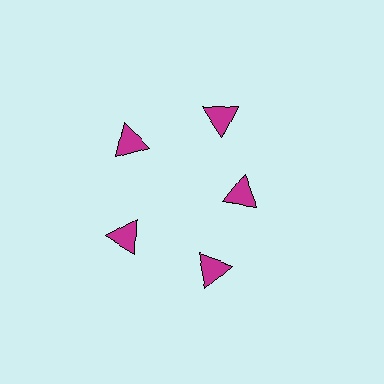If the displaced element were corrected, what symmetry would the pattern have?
It would have 5-fold rotational symmetry — the pattern would map onto itself every 72 degrees.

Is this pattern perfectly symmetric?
No. The 5 magenta triangles are arranged in a ring, but one element near the 3 o'clock position is pulled inward toward the center, breaking the 5-fold rotational symmetry.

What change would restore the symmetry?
The symmetry would be restored by moving it outward, back onto the ring so that all 5 triangles sit at equal angles and equal distance from the center.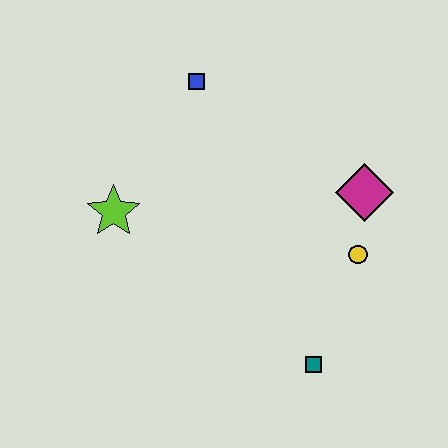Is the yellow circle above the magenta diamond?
No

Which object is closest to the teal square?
The yellow circle is closest to the teal square.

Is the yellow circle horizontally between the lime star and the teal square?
No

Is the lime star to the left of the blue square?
Yes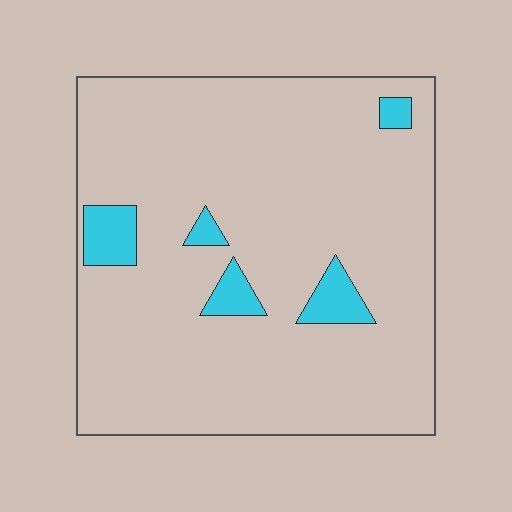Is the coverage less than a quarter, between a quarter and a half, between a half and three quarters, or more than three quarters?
Less than a quarter.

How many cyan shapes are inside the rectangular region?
5.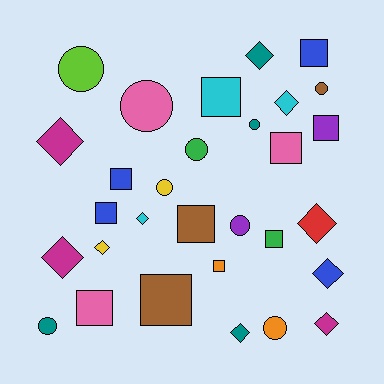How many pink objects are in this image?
There are 3 pink objects.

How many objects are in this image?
There are 30 objects.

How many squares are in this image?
There are 11 squares.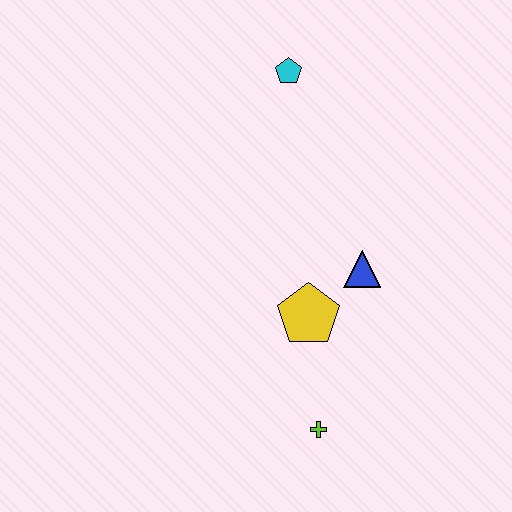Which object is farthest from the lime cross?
The cyan pentagon is farthest from the lime cross.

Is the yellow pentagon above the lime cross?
Yes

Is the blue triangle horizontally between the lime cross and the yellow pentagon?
No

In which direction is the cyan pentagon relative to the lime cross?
The cyan pentagon is above the lime cross.